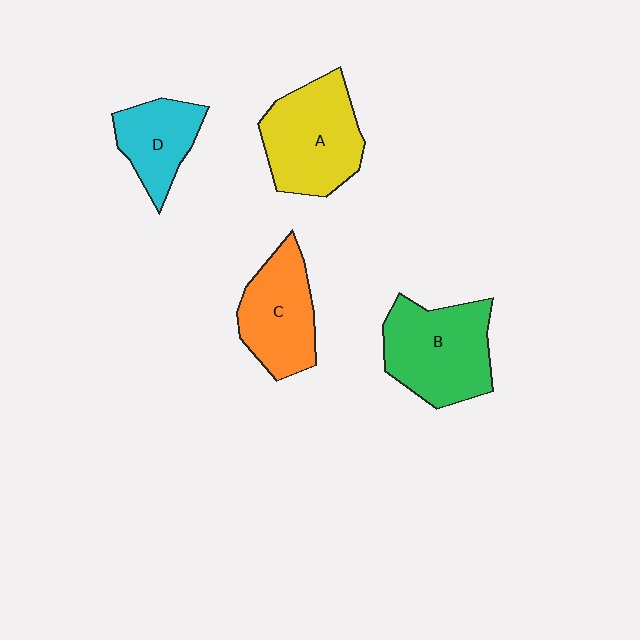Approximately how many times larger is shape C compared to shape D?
Approximately 1.3 times.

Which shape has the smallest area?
Shape D (cyan).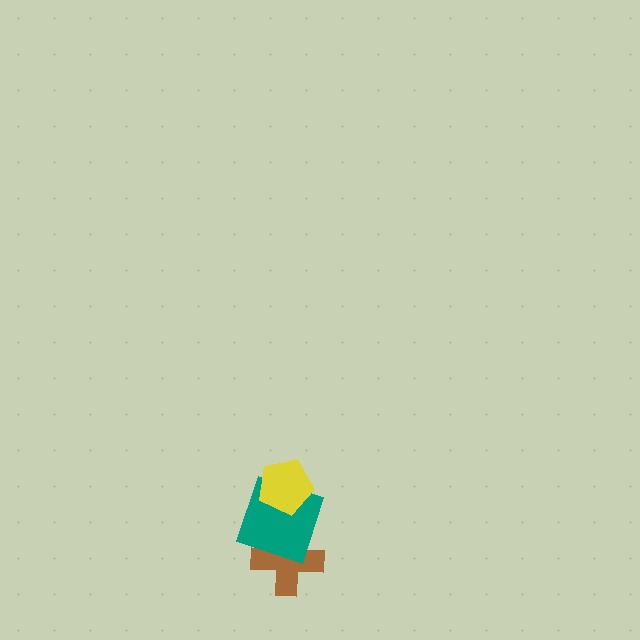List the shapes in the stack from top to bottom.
From top to bottom: the yellow pentagon, the teal square, the brown cross.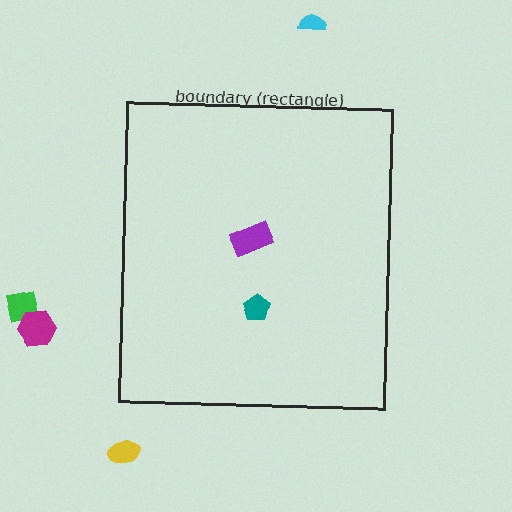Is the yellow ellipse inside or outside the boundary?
Outside.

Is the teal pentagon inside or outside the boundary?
Inside.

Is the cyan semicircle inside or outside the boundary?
Outside.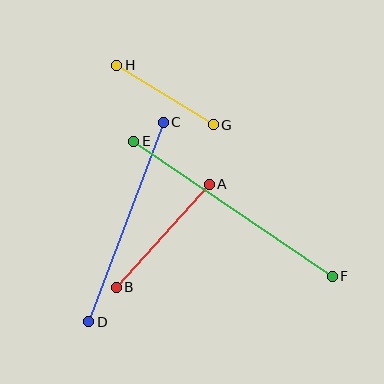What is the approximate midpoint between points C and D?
The midpoint is at approximately (126, 222) pixels.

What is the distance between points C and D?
The distance is approximately 213 pixels.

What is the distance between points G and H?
The distance is approximately 113 pixels.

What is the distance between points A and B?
The distance is approximately 139 pixels.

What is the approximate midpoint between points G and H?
The midpoint is at approximately (165, 95) pixels.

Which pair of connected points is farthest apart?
Points E and F are farthest apart.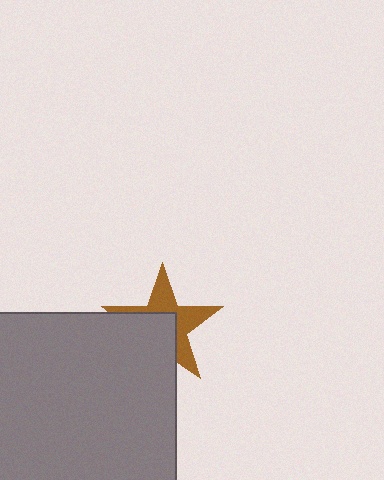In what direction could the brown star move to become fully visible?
The brown star could move toward the upper-right. That would shift it out from behind the gray rectangle entirely.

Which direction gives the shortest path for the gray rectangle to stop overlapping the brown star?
Moving toward the lower-left gives the shortest separation.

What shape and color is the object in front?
The object in front is a gray rectangle.